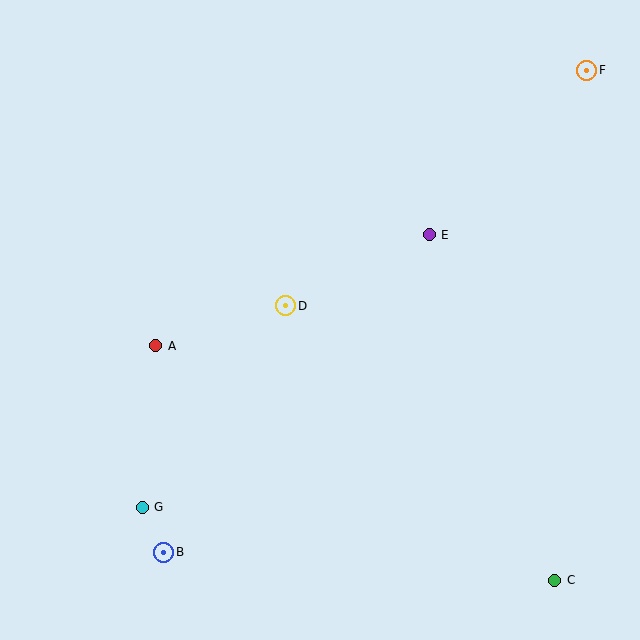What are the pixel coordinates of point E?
Point E is at (429, 235).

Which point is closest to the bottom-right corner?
Point C is closest to the bottom-right corner.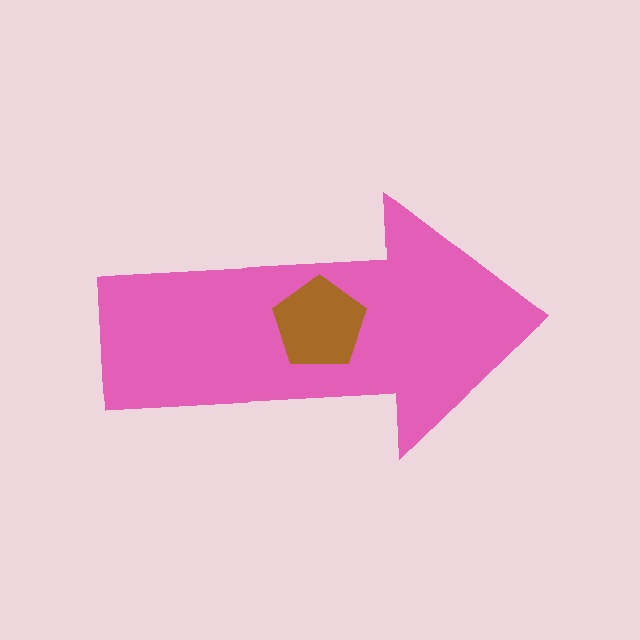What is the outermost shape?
The pink arrow.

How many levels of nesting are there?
2.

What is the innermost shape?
The brown pentagon.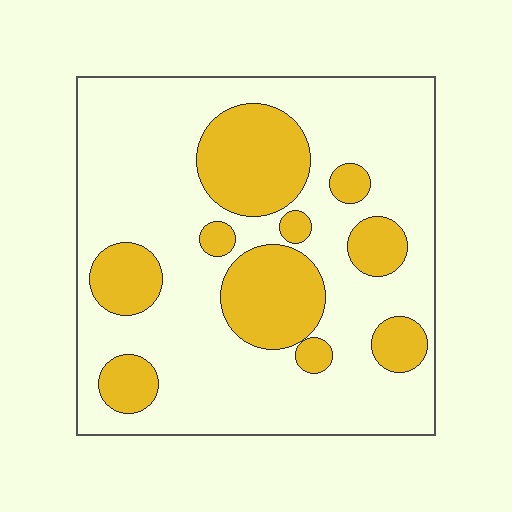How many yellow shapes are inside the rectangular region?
10.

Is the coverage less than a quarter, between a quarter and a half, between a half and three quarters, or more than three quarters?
Between a quarter and a half.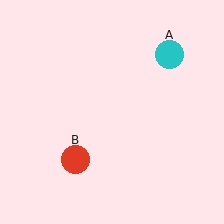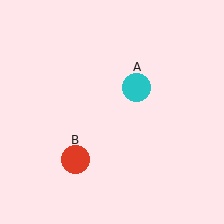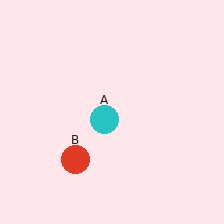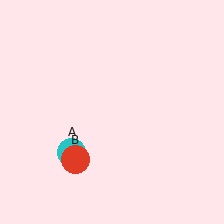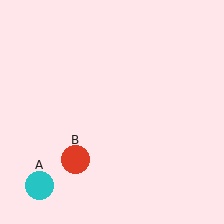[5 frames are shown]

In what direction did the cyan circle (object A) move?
The cyan circle (object A) moved down and to the left.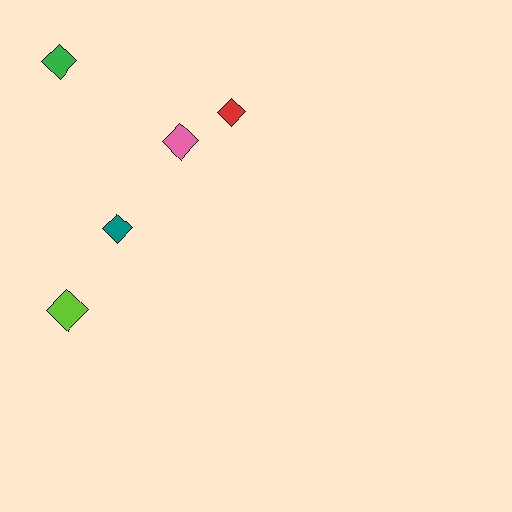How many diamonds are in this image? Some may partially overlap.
There are 5 diamonds.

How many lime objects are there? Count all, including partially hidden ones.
There is 1 lime object.